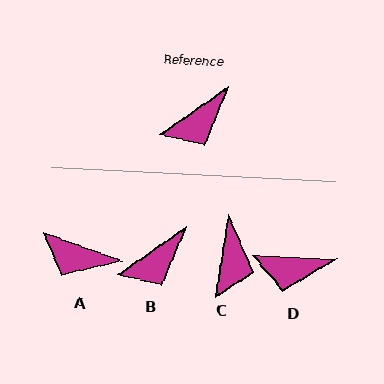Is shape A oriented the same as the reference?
No, it is off by about 55 degrees.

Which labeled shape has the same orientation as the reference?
B.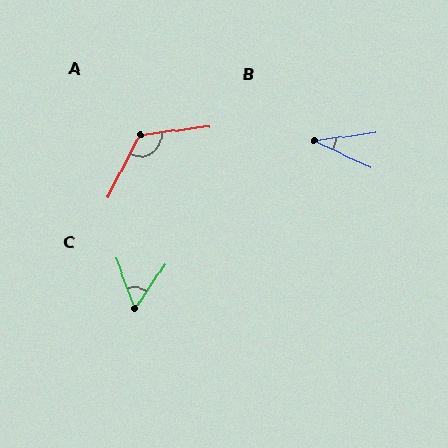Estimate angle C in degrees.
Approximately 54 degrees.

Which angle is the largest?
A, at approximately 124 degrees.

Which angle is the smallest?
B, at approximately 33 degrees.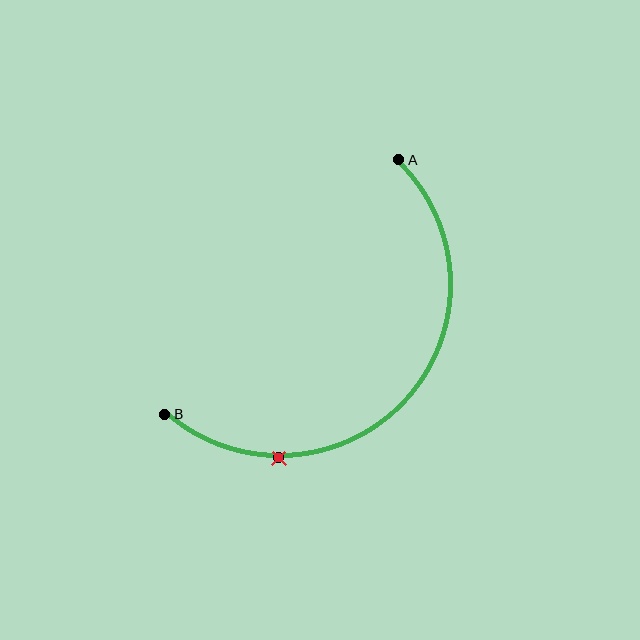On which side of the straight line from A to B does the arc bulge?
The arc bulges below and to the right of the straight line connecting A and B.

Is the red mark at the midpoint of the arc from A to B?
No. The red mark lies on the arc but is closer to endpoint B. The arc midpoint would be at the point on the curve equidistant along the arc from both A and B.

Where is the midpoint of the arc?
The arc midpoint is the point on the curve farthest from the straight line joining A and B. It sits below and to the right of that line.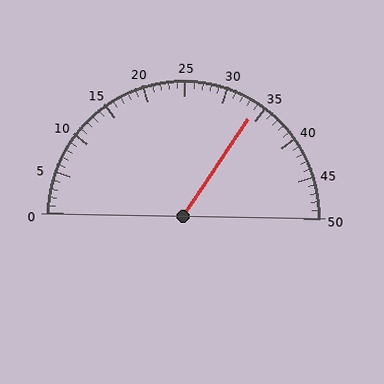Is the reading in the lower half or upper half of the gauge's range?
The reading is in the upper half of the range (0 to 50).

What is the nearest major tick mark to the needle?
The nearest major tick mark is 35.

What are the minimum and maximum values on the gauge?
The gauge ranges from 0 to 50.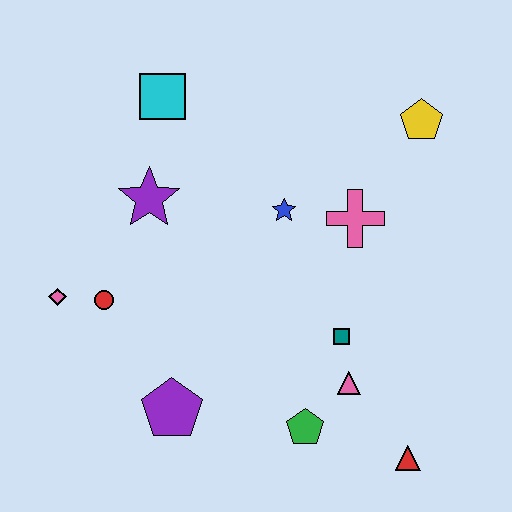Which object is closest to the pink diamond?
The red circle is closest to the pink diamond.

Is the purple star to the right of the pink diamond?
Yes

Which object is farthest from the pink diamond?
The yellow pentagon is farthest from the pink diamond.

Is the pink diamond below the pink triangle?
No